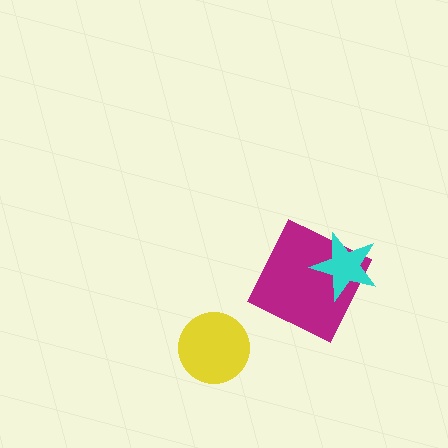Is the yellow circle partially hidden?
No, no other shape covers it.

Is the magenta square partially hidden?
Yes, it is partially covered by another shape.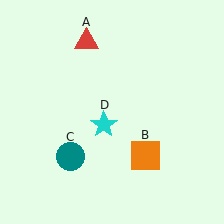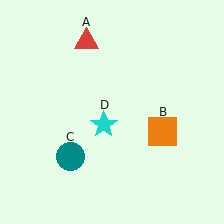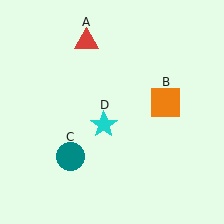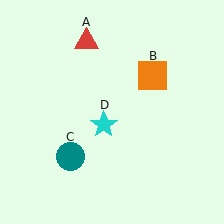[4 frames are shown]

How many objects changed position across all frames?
1 object changed position: orange square (object B).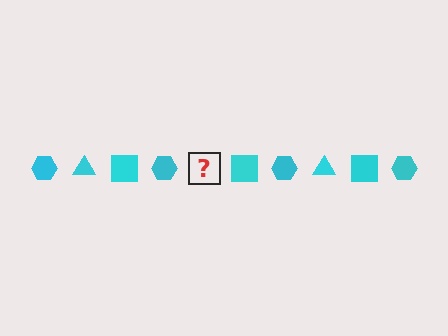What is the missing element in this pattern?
The missing element is a cyan triangle.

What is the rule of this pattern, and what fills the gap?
The rule is that the pattern cycles through hexagon, triangle, square shapes in cyan. The gap should be filled with a cyan triangle.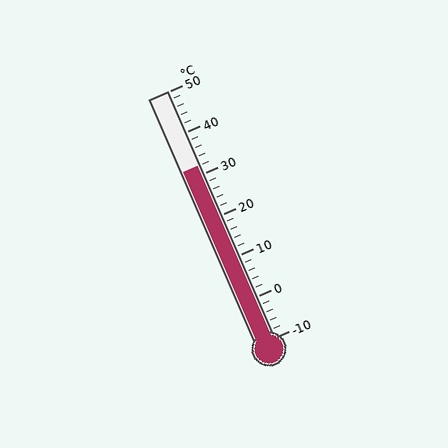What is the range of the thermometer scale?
The thermometer scale ranges from -10°C to 50°C.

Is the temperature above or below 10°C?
The temperature is above 10°C.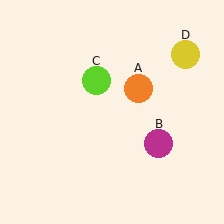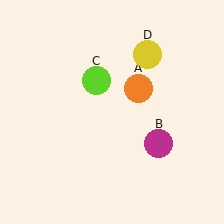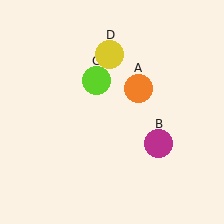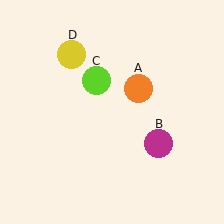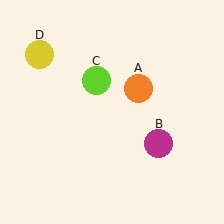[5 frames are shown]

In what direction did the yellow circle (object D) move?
The yellow circle (object D) moved left.